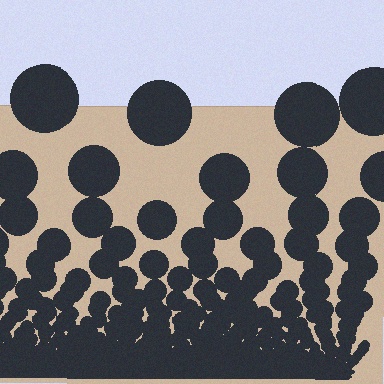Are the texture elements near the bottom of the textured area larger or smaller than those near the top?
Smaller. The gradient is inverted — elements near the bottom are smaller and denser.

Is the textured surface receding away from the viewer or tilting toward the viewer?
The surface appears to tilt toward the viewer. Texture elements get larger and sparser toward the top.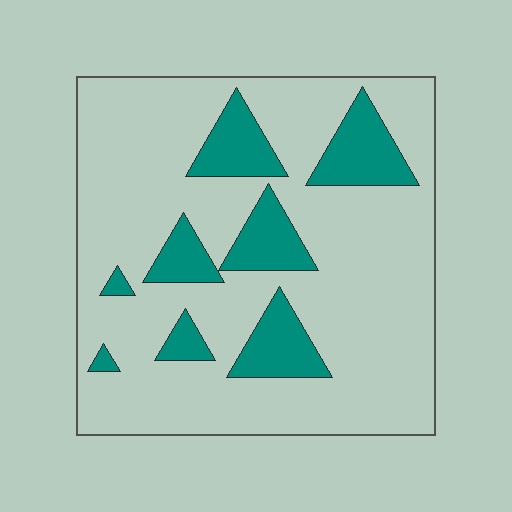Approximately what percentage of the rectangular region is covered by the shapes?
Approximately 20%.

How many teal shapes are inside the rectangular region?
8.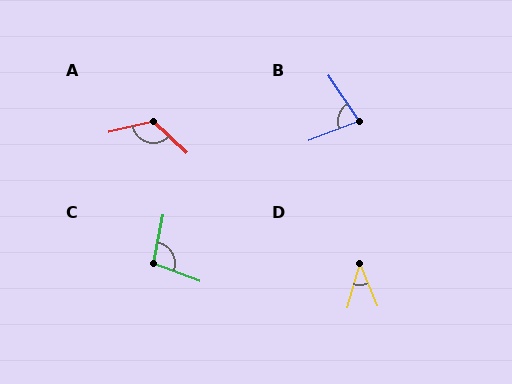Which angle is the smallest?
D, at approximately 37 degrees.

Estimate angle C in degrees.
Approximately 99 degrees.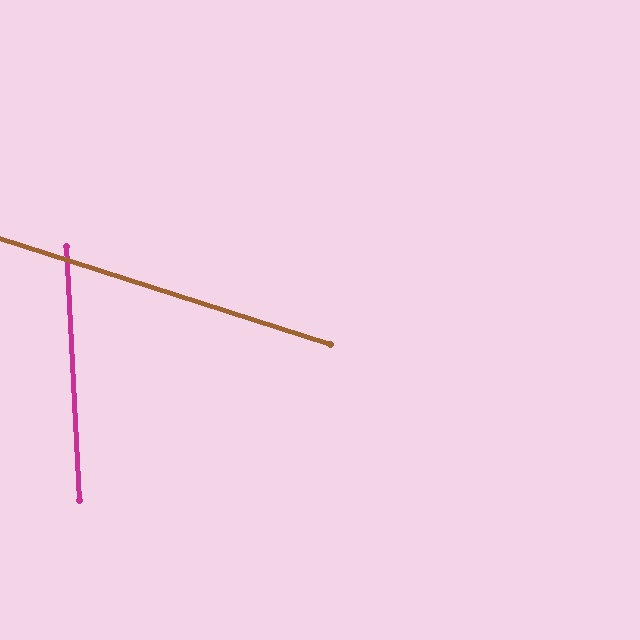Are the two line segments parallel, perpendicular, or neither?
Neither parallel nor perpendicular — they differ by about 69°.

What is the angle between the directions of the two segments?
Approximately 69 degrees.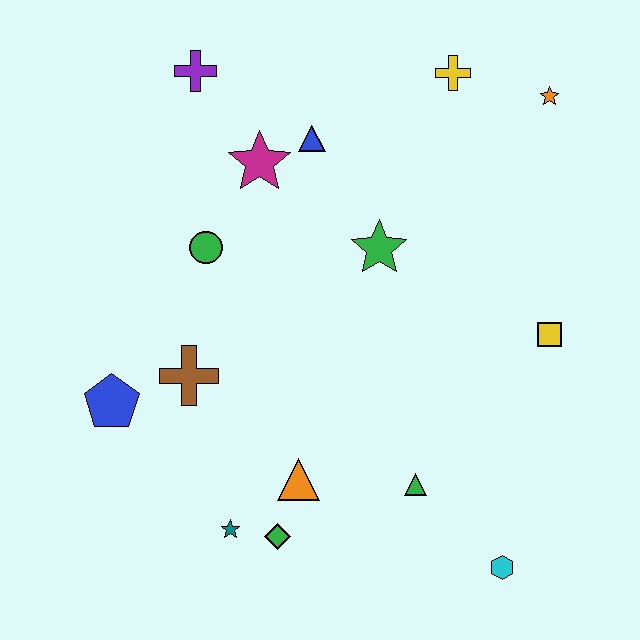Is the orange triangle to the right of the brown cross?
Yes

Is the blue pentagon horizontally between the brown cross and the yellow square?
No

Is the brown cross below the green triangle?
No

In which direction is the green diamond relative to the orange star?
The green diamond is below the orange star.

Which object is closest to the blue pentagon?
The brown cross is closest to the blue pentagon.